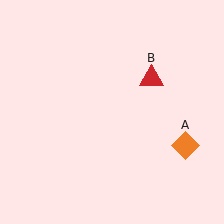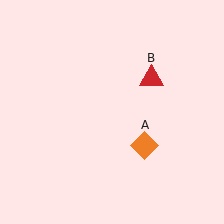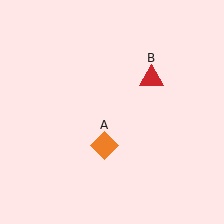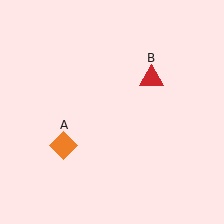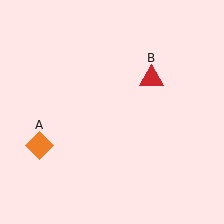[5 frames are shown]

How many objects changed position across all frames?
1 object changed position: orange diamond (object A).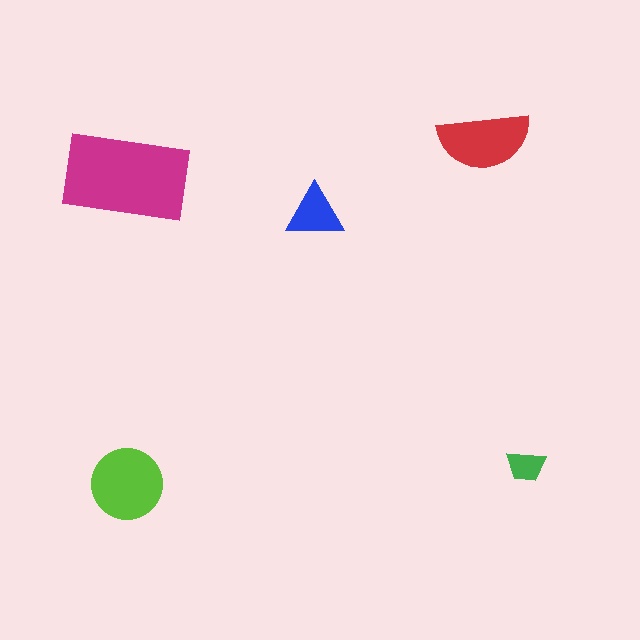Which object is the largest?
The magenta rectangle.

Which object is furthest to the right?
The green trapezoid is rightmost.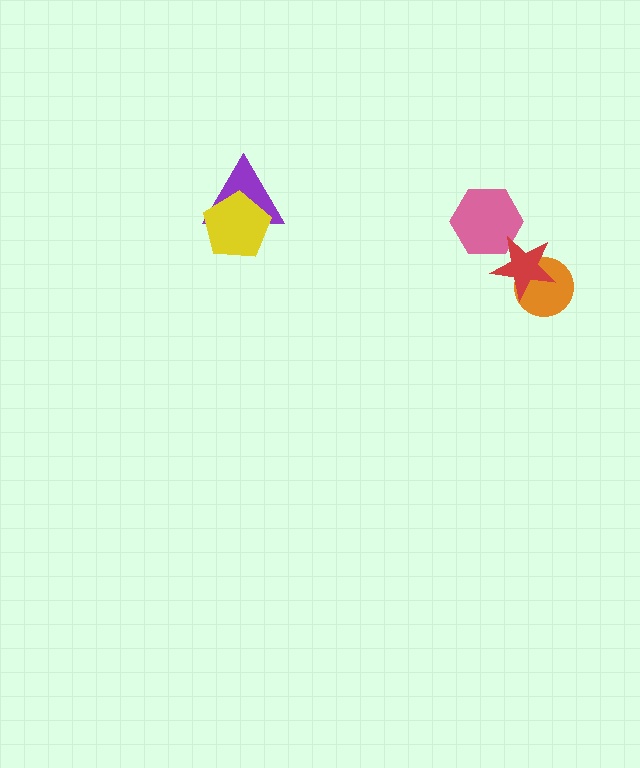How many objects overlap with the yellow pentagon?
1 object overlaps with the yellow pentagon.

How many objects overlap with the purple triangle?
1 object overlaps with the purple triangle.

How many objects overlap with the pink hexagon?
1 object overlaps with the pink hexagon.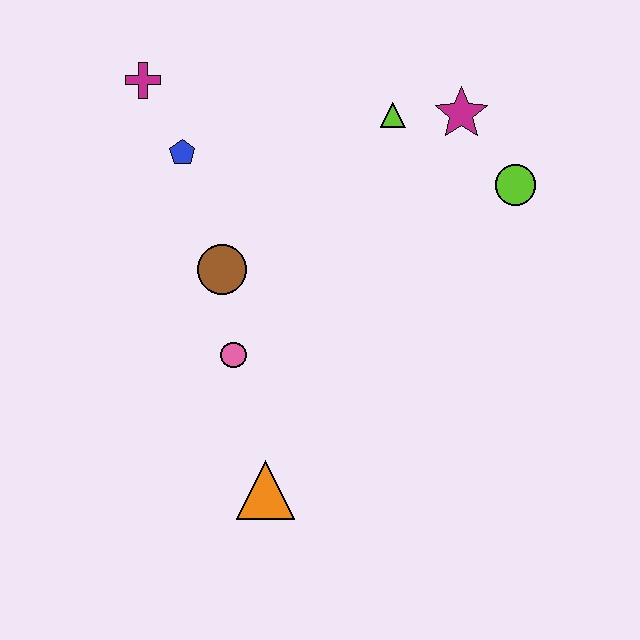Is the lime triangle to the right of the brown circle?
Yes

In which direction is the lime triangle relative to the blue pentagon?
The lime triangle is to the right of the blue pentagon.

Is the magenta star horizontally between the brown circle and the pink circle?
No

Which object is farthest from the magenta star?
The orange triangle is farthest from the magenta star.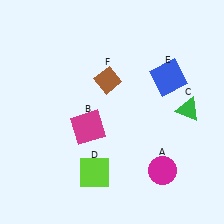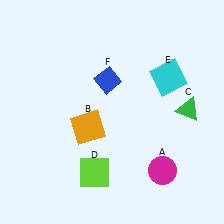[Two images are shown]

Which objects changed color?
B changed from magenta to orange. E changed from blue to cyan. F changed from brown to blue.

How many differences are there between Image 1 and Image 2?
There are 3 differences between the two images.